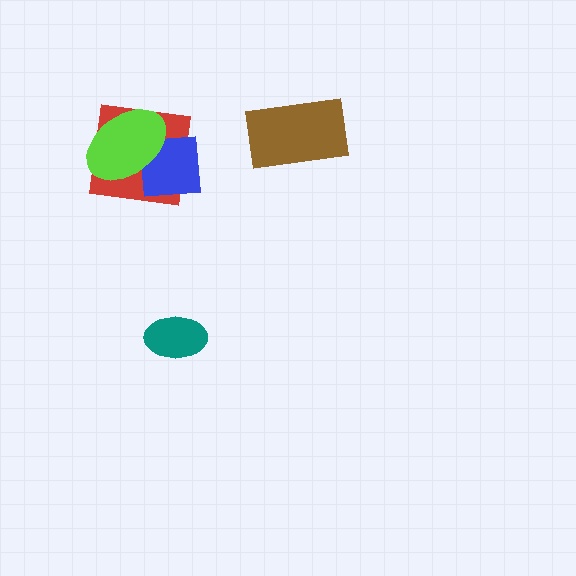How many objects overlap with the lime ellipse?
2 objects overlap with the lime ellipse.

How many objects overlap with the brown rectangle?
0 objects overlap with the brown rectangle.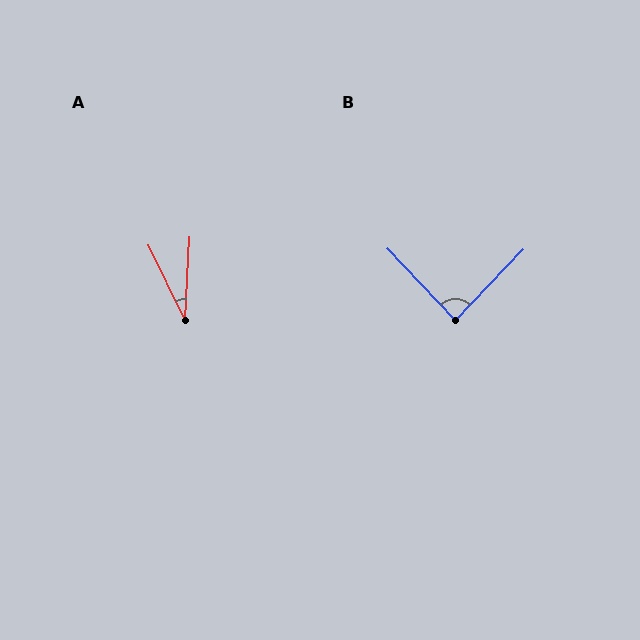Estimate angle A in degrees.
Approximately 29 degrees.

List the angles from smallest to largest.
A (29°), B (87°).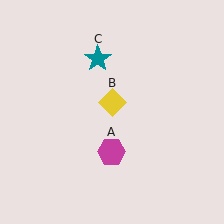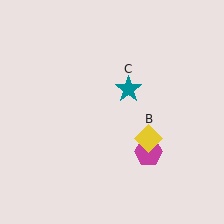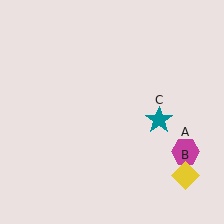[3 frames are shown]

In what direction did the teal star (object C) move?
The teal star (object C) moved down and to the right.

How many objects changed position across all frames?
3 objects changed position: magenta hexagon (object A), yellow diamond (object B), teal star (object C).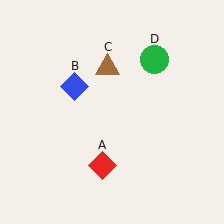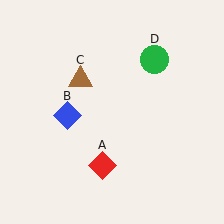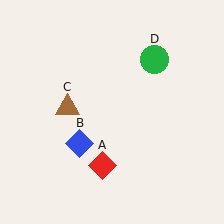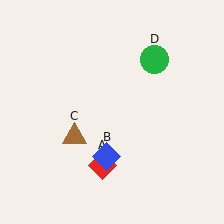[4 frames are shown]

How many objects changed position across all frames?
2 objects changed position: blue diamond (object B), brown triangle (object C).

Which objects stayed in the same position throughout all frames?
Red diamond (object A) and green circle (object D) remained stationary.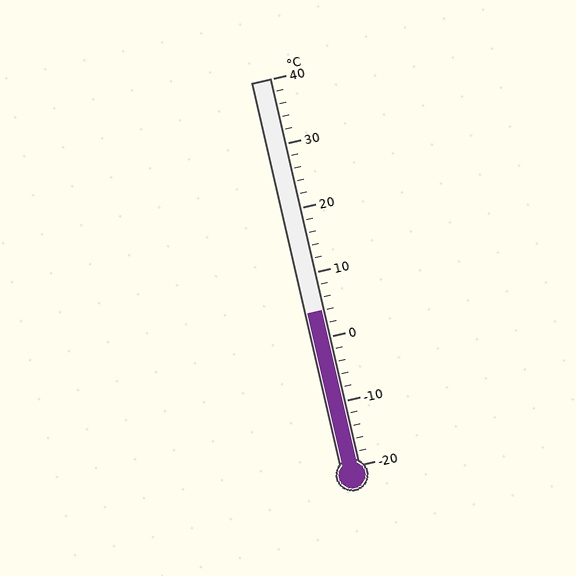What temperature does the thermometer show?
The thermometer shows approximately 4°C.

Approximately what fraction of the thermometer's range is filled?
The thermometer is filled to approximately 40% of its range.